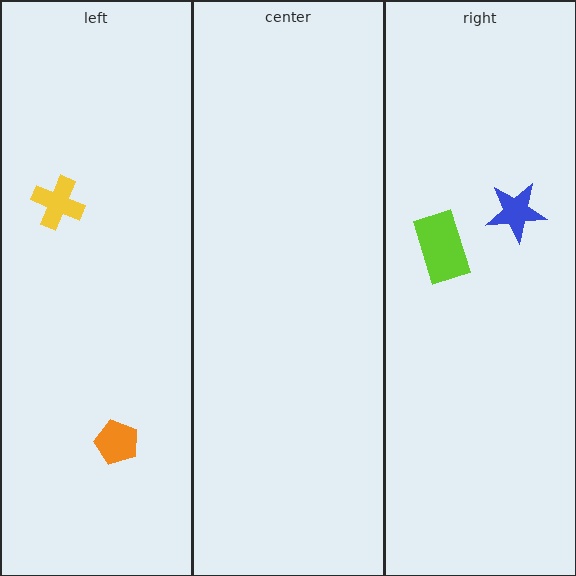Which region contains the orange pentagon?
The left region.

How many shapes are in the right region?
2.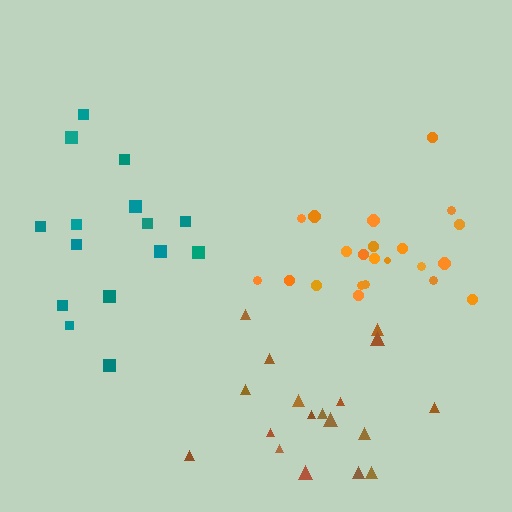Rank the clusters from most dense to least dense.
brown, orange, teal.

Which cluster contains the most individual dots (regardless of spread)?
Orange (22).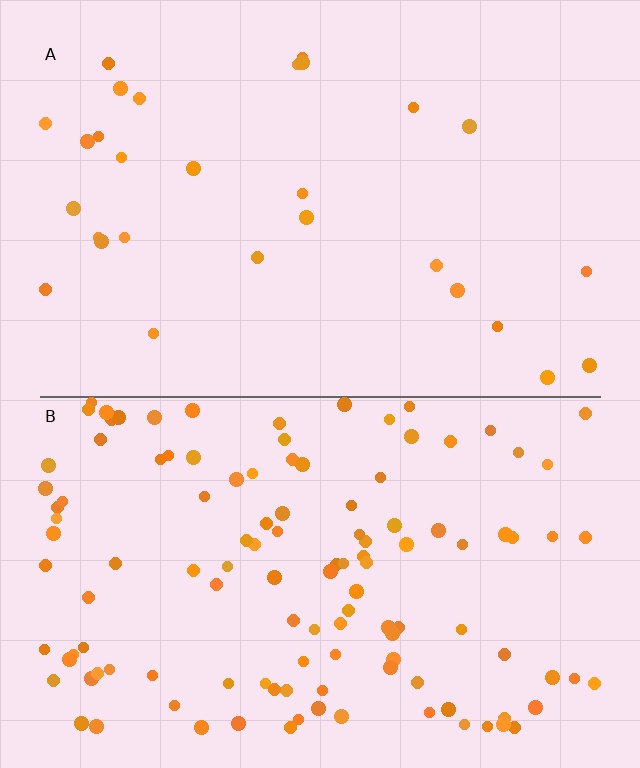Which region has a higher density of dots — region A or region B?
B (the bottom).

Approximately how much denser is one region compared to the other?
Approximately 4.3× — region B over region A.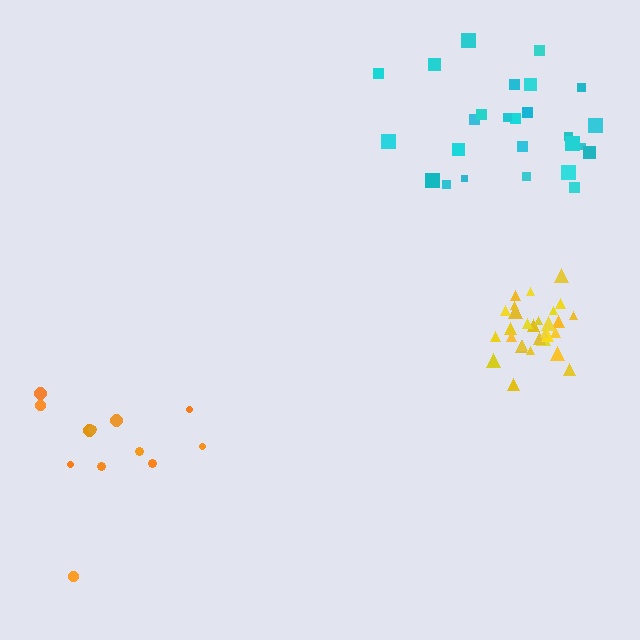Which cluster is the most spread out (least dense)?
Orange.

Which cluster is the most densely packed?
Yellow.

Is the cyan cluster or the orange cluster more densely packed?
Cyan.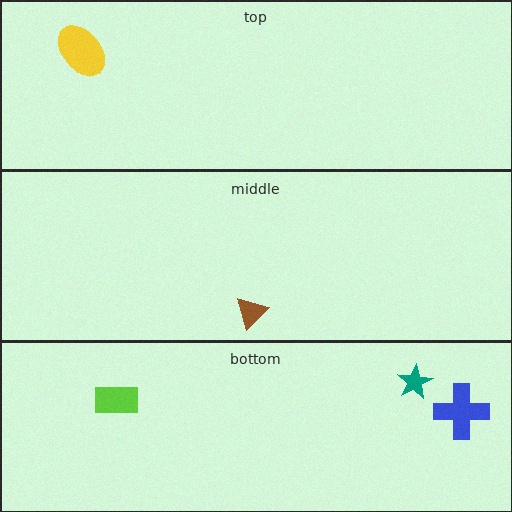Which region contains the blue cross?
The bottom region.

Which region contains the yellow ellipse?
The top region.